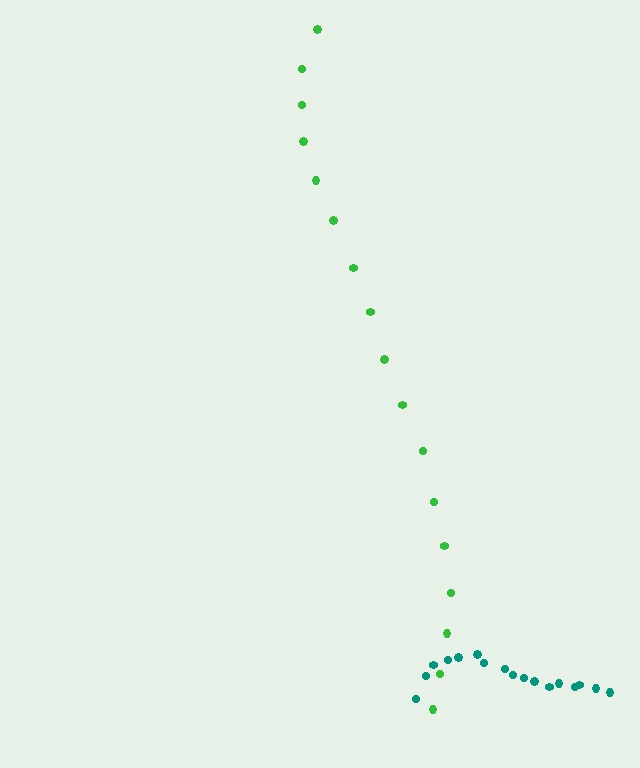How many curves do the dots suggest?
There are 2 distinct paths.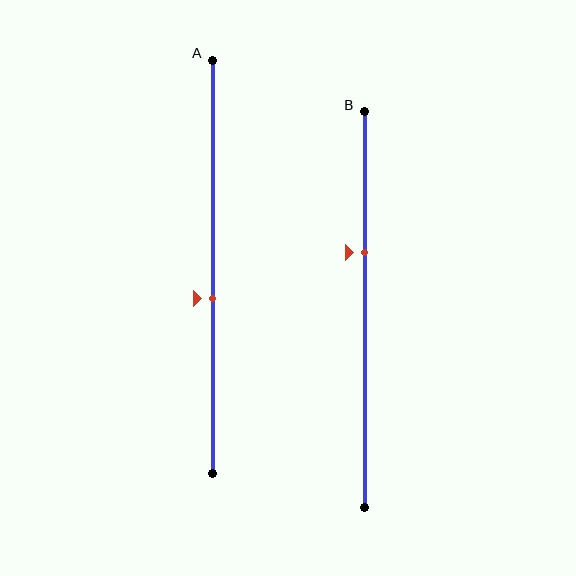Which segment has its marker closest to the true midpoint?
Segment A has its marker closest to the true midpoint.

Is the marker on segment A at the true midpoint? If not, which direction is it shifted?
No, the marker on segment A is shifted downward by about 8% of the segment length.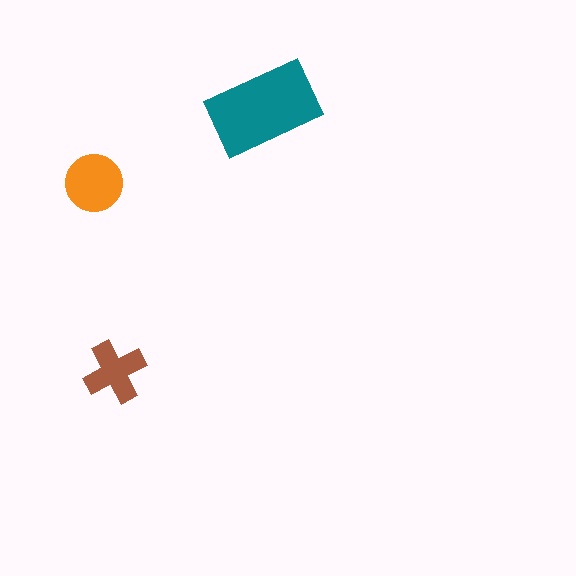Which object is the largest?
The teal rectangle.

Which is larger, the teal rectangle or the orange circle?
The teal rectangle.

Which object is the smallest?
The brown cross.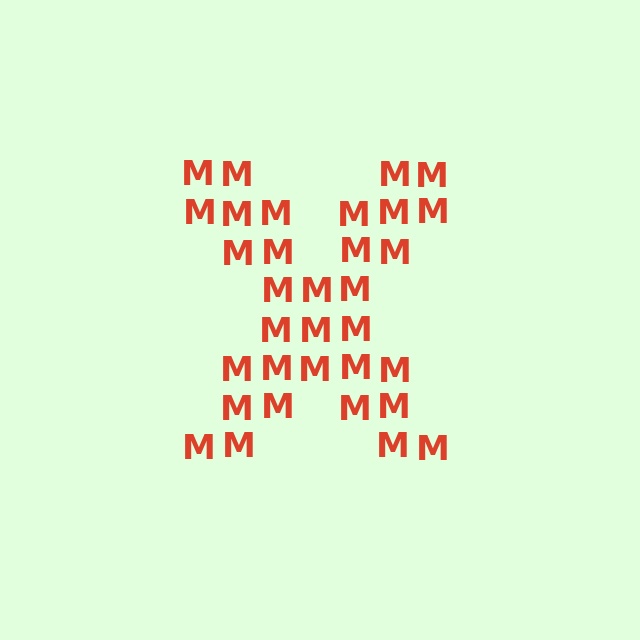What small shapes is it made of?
It is made of small letter M's.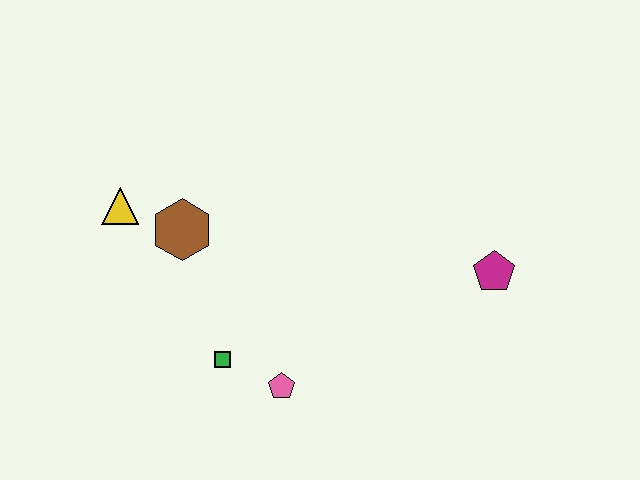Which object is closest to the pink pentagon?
The green square is closest to the pink pentagon.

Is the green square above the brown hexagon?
No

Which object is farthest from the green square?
The magenta pentagon is farthest from the green square.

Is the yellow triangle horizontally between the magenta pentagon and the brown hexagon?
No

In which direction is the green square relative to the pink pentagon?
The green square is to the left of the pink pentagon.